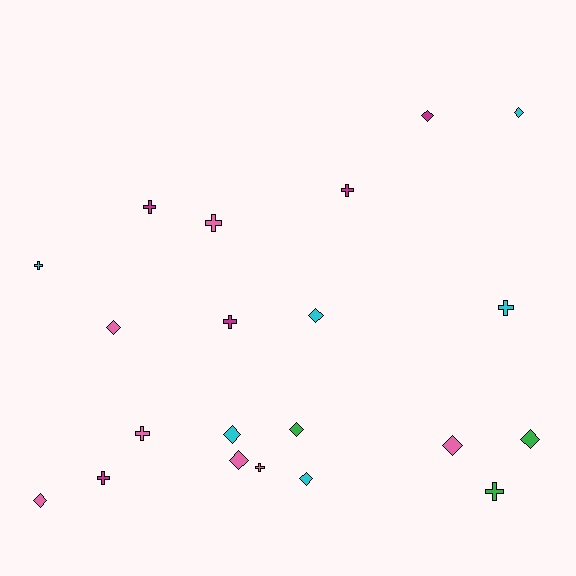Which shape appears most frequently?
Diamond, with 11 objects.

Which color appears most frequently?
Pink, with 7 objects.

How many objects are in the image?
There are 21 objects.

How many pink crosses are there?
There are 3 pink crosses.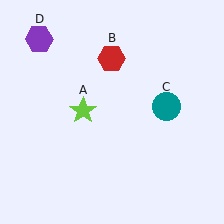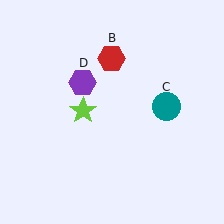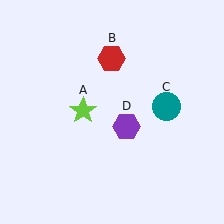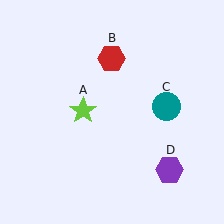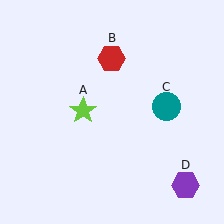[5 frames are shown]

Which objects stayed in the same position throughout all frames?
Lime star (object A) and red hexagon (object B) and teal circle (object C) remained stationary.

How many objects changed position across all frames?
1 object changed position: purple hexagon (object D).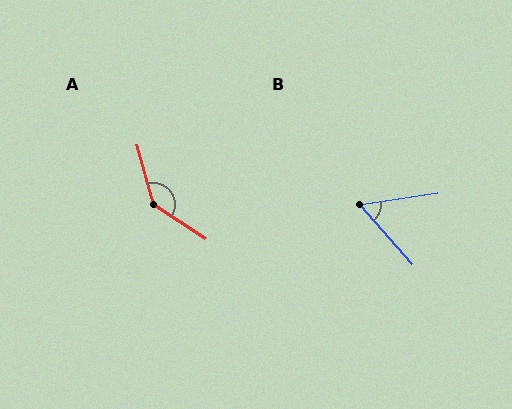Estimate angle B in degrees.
Approximately 57 degrees.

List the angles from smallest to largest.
B (57°), A (139°).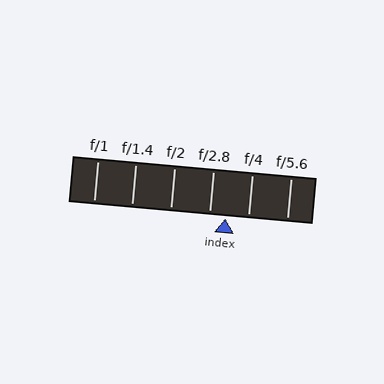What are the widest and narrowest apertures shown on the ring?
The widest aperture shown is f/1 and the narrowest is f/5.6.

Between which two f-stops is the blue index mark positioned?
The index mark is between f/2.8 and f/4.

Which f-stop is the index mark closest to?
The index mark is closest to f/2.8.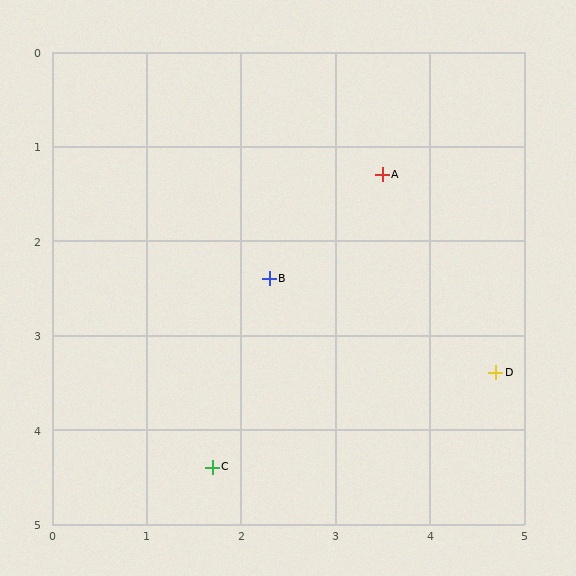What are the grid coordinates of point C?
Point C is at approximately (1.7, 4.4).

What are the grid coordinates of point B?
Point B is at approximately (2.3, 2.4).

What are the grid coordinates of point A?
Point A is at approximately (3.5, 1.3).